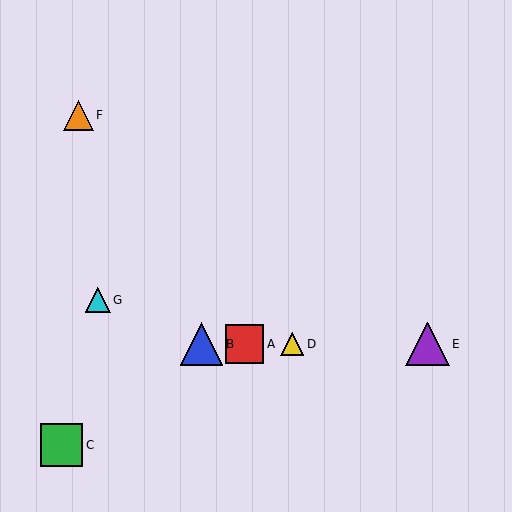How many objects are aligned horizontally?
4 objects (A, B, D, E) are aligned horizontally.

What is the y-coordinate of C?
Object C is at y≈445.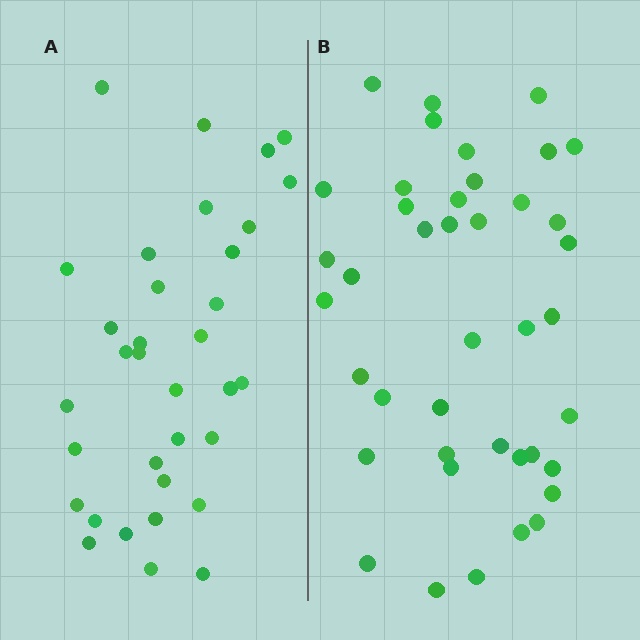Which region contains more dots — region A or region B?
Region B (the right region) has more dots.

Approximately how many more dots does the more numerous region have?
Region B has roughly 8 or so more dots than region A.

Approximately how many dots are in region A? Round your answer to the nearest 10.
About 30 dots. (The exact count is 34, which rounds to 30.)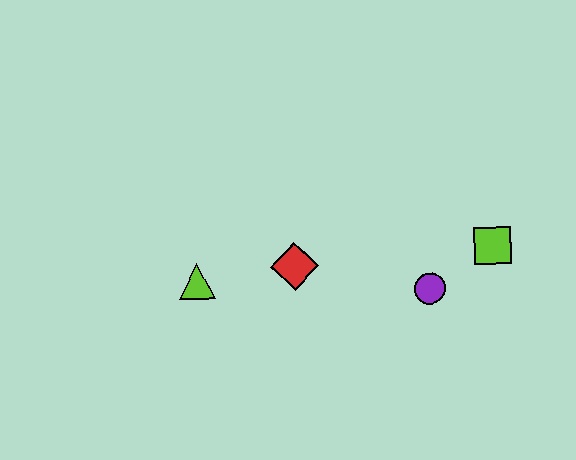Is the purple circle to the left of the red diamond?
No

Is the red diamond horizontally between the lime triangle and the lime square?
Yes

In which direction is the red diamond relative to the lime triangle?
The red diamond is to the right of the lime triangle.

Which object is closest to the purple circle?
The lime square is closest to the purple circle.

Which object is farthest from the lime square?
The lime triangle is farthest from the lime square.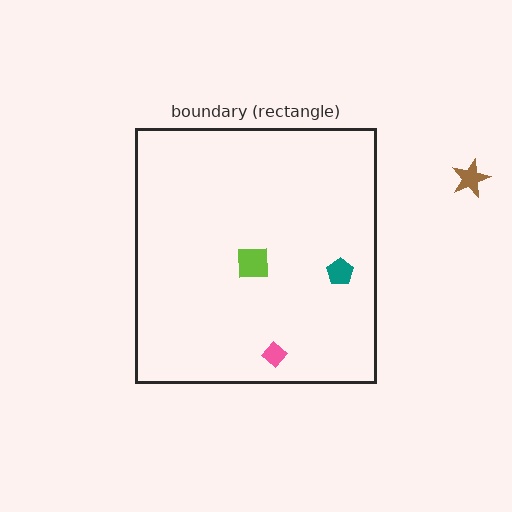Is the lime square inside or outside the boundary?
Inside.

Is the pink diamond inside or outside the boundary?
Inside.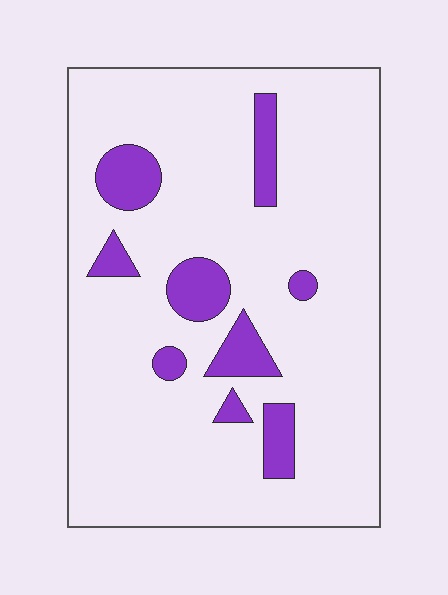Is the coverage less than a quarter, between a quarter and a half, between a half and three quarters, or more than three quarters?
Less than a quarter.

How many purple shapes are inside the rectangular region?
9.